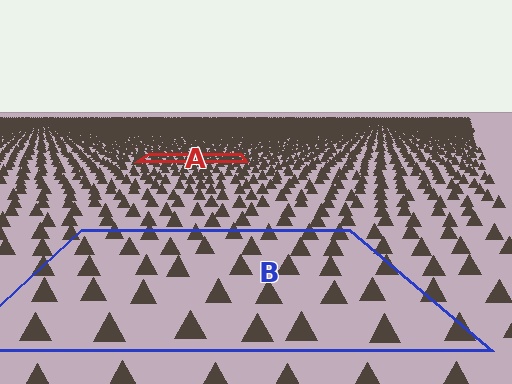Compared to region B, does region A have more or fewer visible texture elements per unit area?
Region A has more texture elements per unit area — they are packed more densely because it is farther away.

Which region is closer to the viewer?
Region B is closer. The texture elements there are larger and more spread out.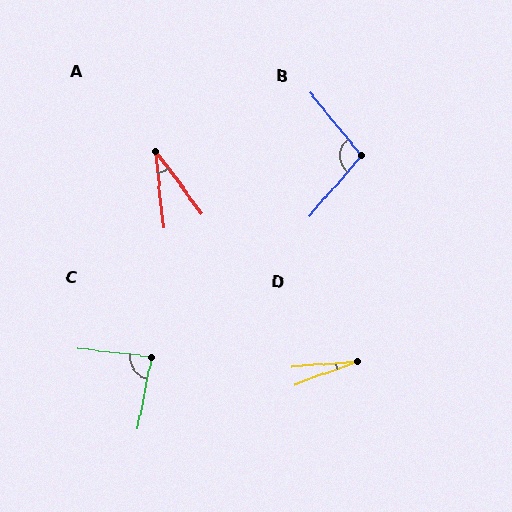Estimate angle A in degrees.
Approximately 31 degrees.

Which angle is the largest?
B, at approximately 100 degrees.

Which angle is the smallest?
D, at approximately 16 degrees.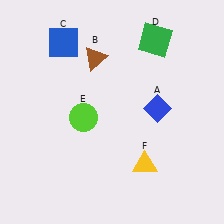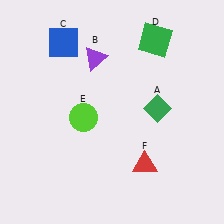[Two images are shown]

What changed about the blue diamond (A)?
In Image 1, A is blue. In Image 2, it changed to green.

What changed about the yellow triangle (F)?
In Image 1, F is yellow. In Image 2, it changed to red.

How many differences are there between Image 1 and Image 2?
There are 3 differences between the two images.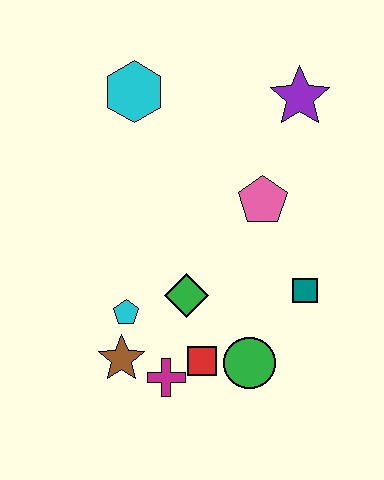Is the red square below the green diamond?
Yes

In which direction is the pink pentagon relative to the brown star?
The pink pentagon is above the brown star.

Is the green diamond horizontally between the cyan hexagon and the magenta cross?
No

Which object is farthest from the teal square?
The cyan hexagon is farthest from the teal square.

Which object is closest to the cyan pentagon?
The brown star is closest to the cyan pentagon.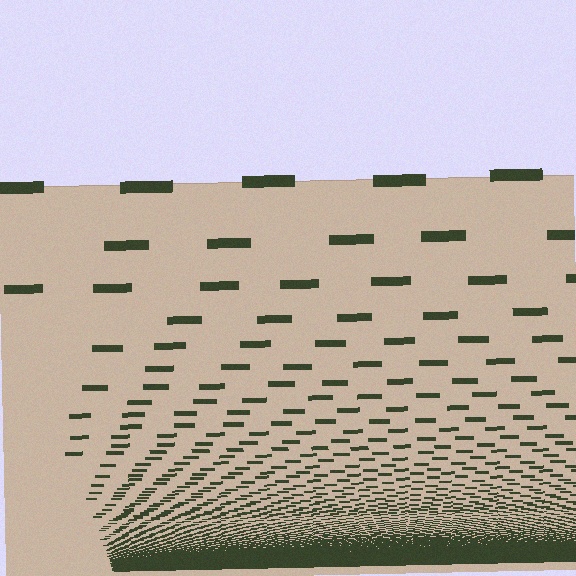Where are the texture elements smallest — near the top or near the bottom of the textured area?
Near the bottom.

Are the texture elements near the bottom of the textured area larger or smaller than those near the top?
Smaller. The gradient is inverted — elements near the bottom are smaller and denser.